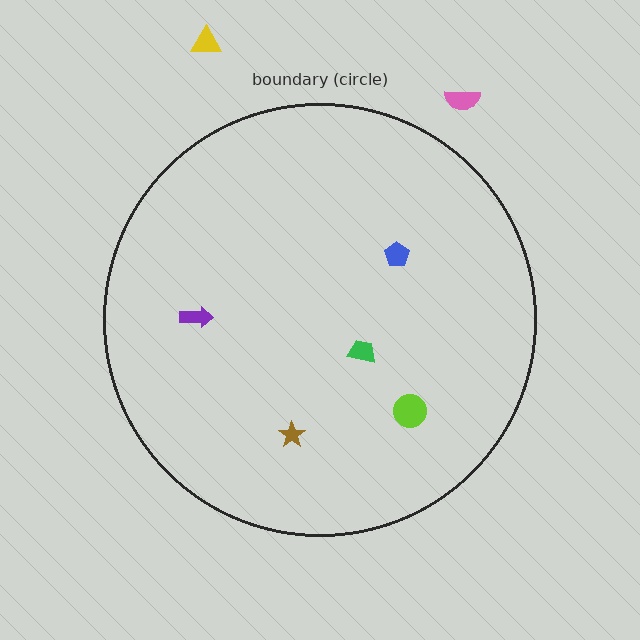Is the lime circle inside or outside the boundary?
Inside.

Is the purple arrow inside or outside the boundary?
Inside.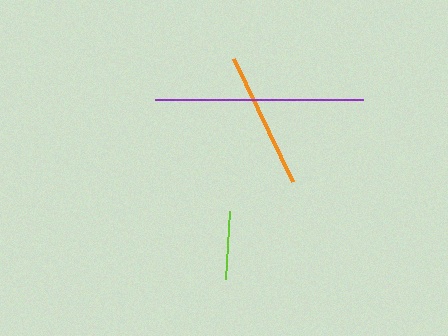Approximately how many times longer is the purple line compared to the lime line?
The purple line is approximately 3.0 times the length of the lime line.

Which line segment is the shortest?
The lime line is the shortest at approximately 69 pixels.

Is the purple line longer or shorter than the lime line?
The purple line is longer than the lime line.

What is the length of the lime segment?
The lime segment is approximately 69 pixels long.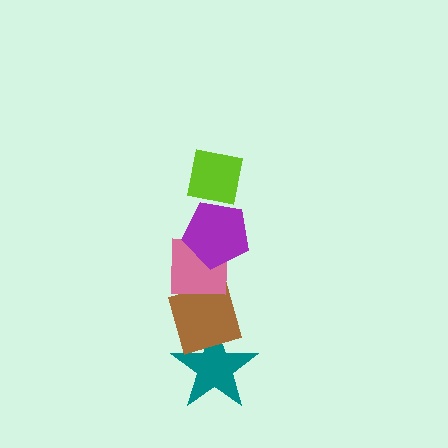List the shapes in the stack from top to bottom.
From top to bottom: the lime square, the purple pentagon, the pink square, the brown diamond, the teal star.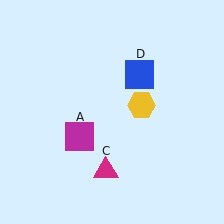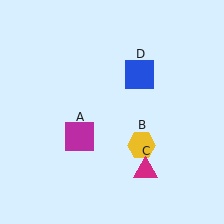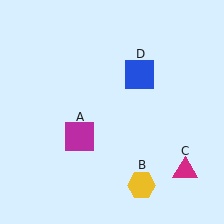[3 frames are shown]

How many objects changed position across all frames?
2 objects changed position: yellow hexagon (object B), magenta triangle (object C).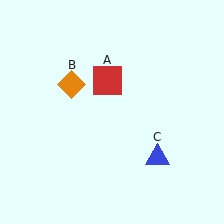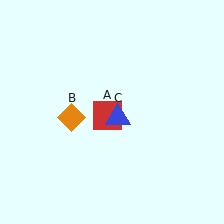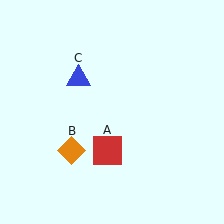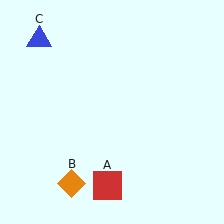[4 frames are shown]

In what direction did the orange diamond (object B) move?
The orange diamond (object B) moved down.